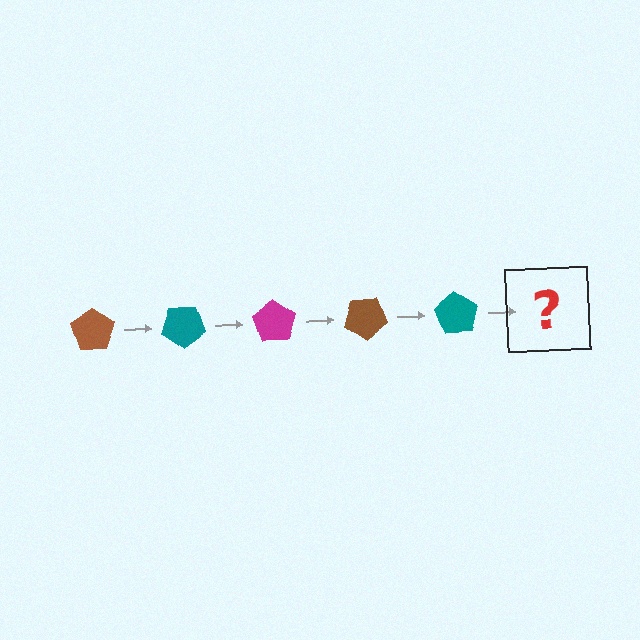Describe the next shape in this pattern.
It should be a magenta pentagon, rotated 175 degrees from the start.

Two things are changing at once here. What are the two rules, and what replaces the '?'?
The two rules are that it rotates 35 degrees each step and the color cycles through brown, teal, and magenta. The '?' should be a magenta pentagon, rotated 175 degrees from the start.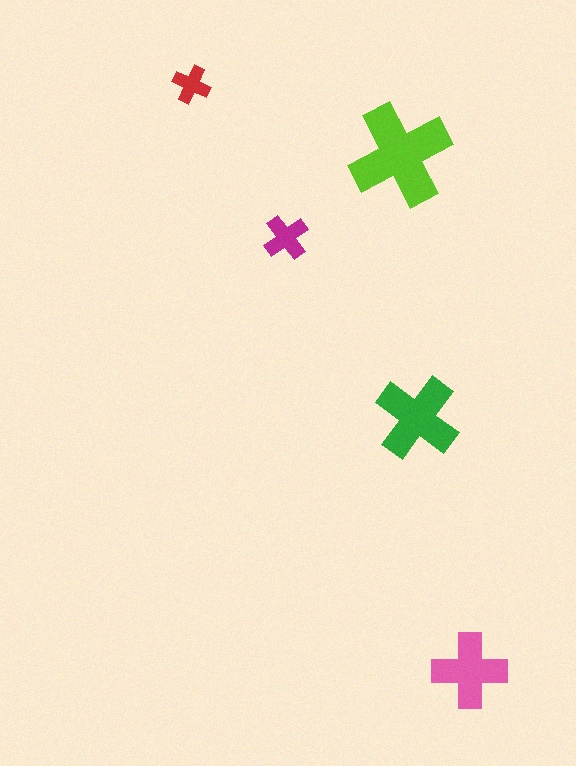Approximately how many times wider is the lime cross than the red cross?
About 2.5 times wider.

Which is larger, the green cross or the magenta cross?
The green one.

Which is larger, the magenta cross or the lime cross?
The lime one.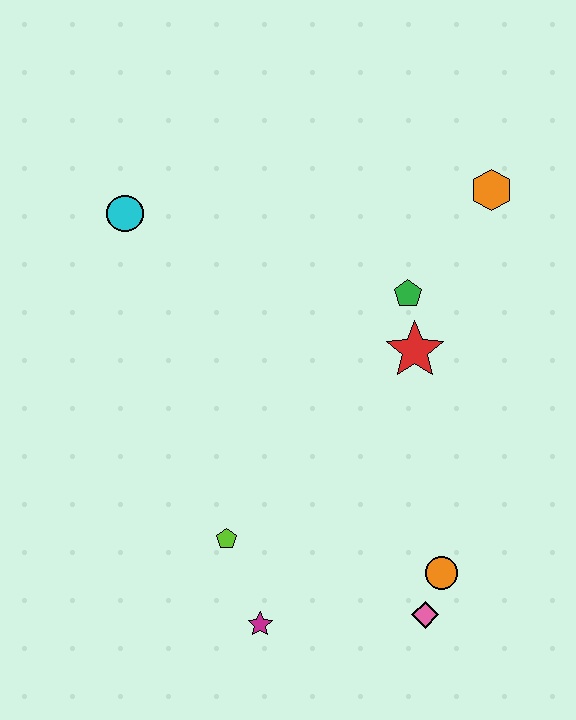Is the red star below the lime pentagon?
No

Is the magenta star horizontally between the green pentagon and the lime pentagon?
Yes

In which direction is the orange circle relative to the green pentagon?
The orange circle is below the green pentagon.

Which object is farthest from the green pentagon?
The magenta star is farthest from the green pentagon.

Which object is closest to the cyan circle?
The green pentagon is closest to the cyan circle.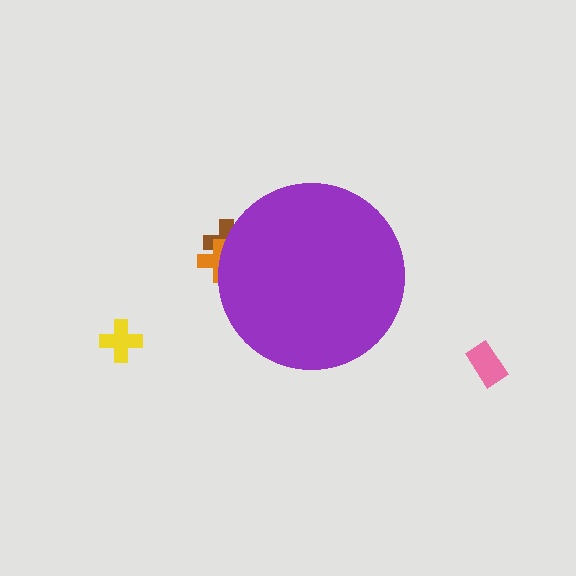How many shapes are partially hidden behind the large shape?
2 shapes are partially hidden.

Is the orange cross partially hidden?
Yes, the orange cross is partially hidden behind the purple circle.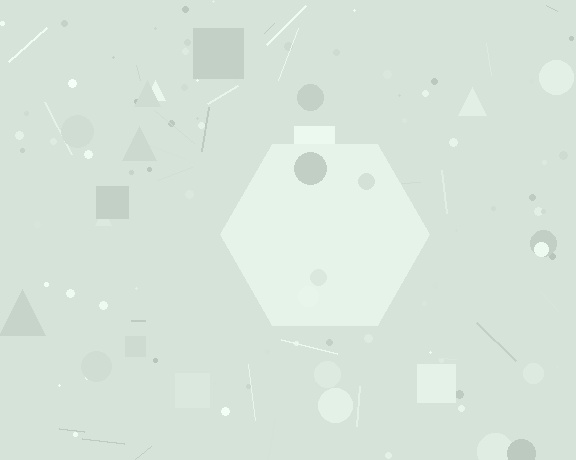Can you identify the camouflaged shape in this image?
The camouflaged shape is a hexagon.